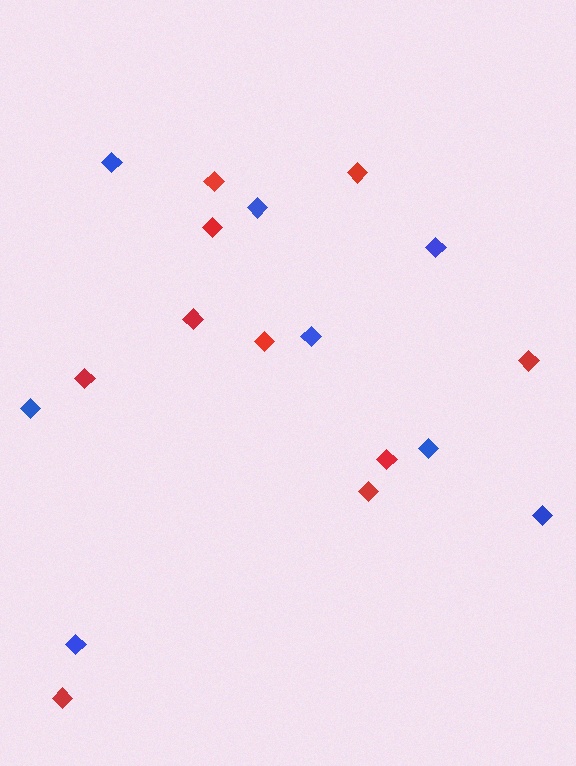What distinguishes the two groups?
There are 2 groups: one group of blue diamonds (8) and one group of red diamonds (10).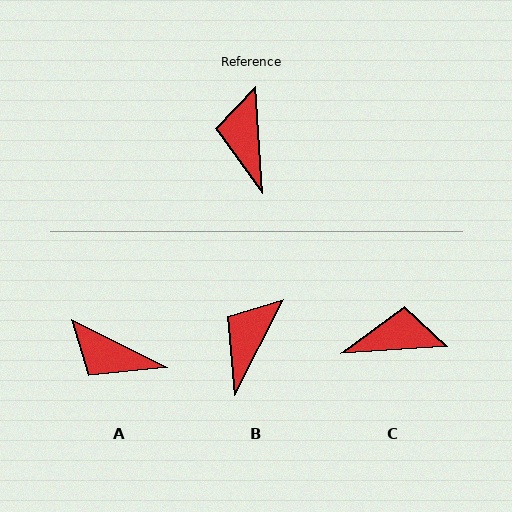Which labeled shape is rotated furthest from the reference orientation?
C, about 90 degrees away.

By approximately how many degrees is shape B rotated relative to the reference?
Approximately 30 degrees clockwise.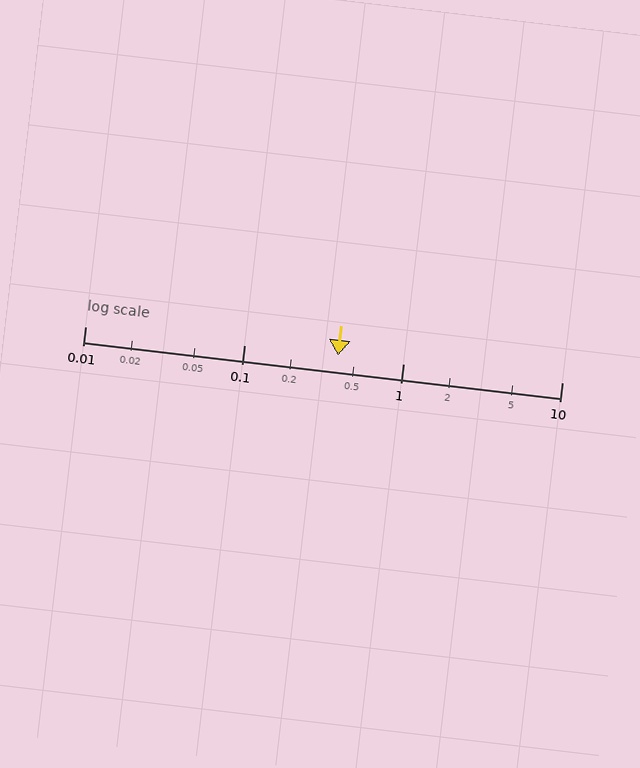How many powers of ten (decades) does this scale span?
The scale spans 3 decades, from 0.01 to 10.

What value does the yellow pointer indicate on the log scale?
The pointer indicates approximately 0.39.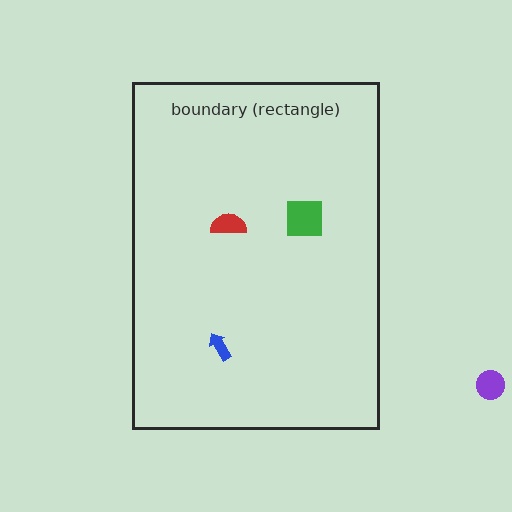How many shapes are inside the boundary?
3 inside, 1 outside.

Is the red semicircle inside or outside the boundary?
Inside.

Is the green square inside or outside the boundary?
Inside.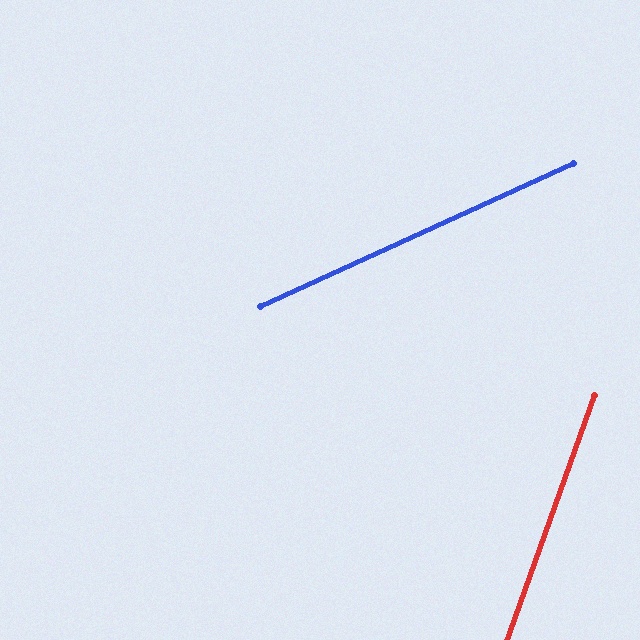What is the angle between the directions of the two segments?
Approximately 46 degrees.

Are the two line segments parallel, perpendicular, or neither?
Neither parallel nor perpendicular — they differ by about 46°.